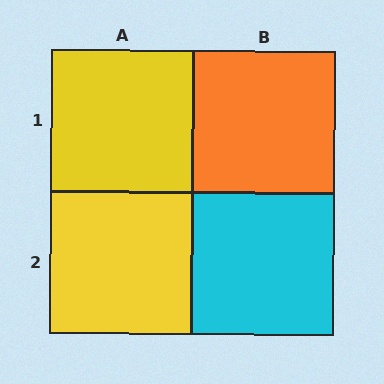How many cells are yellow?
2 cells are yellow.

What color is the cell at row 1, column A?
Yellow.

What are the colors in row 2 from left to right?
Yellow, cyan.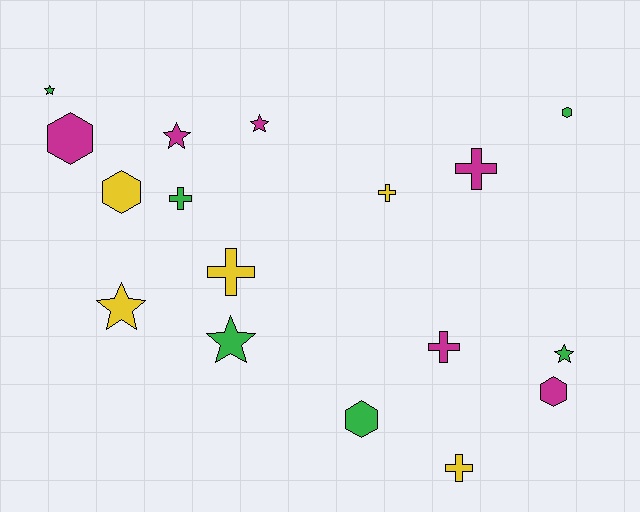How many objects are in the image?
There are 17 objects.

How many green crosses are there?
There is 1 green cross.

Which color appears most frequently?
Magenta, with 6 objects.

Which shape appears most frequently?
Cross, with 6 objects.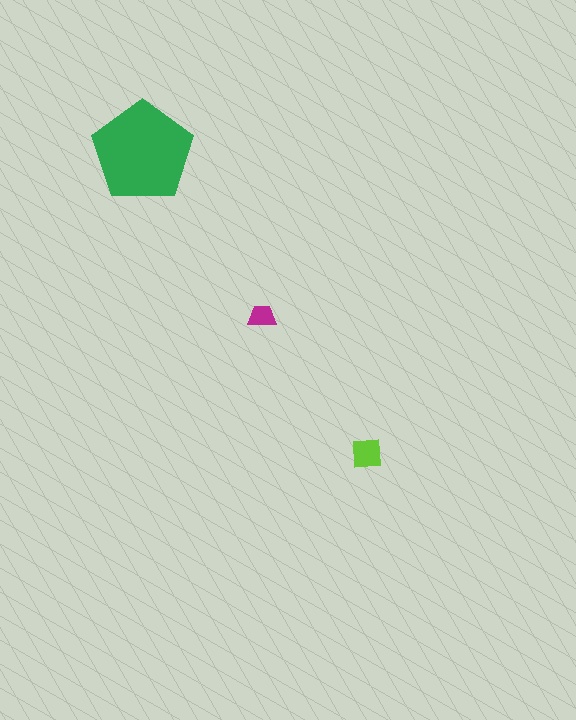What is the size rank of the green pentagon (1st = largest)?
1st.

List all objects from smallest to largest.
The magenta trapezoid, the lime square, the green pentagon.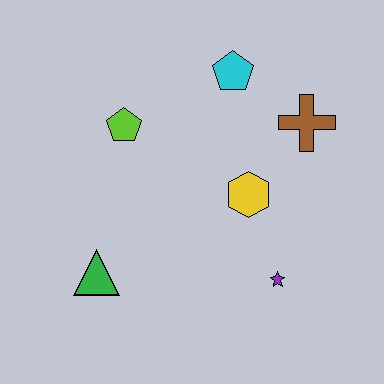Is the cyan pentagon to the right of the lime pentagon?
Yes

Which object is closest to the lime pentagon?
The cyan pentagon is closest to the lime pentagon.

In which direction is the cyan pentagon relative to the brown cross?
The cyan pentagon is to the left of the brown cross.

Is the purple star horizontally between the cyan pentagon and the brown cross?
Yes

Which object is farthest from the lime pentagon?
The purple star is farthest from the lime pentagon.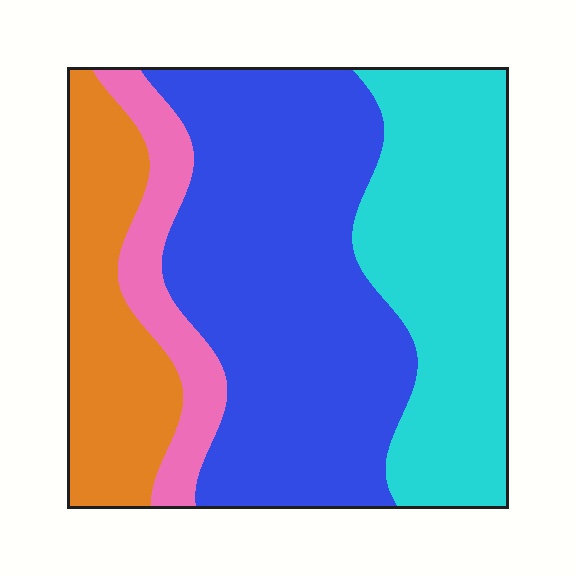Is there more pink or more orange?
Orange.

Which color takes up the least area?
Pink, at roughly 10%.